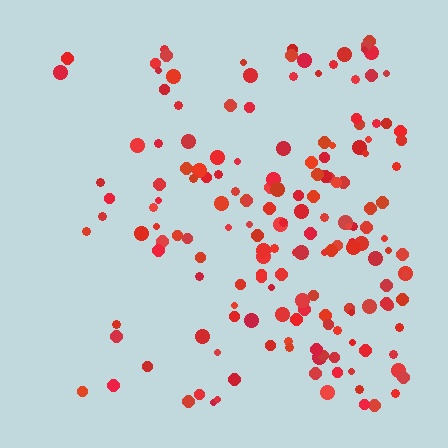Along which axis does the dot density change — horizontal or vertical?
Horizontal.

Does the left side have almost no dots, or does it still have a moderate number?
Still a moderate number, just noticeably fewer than the right.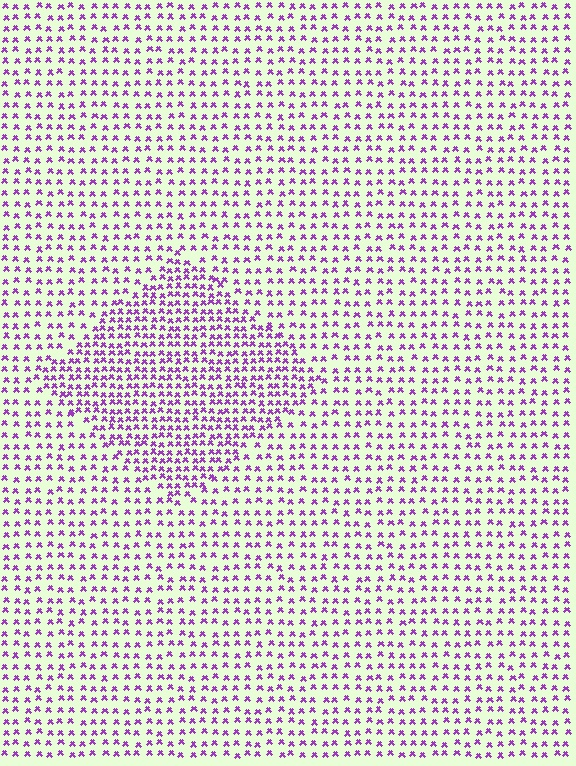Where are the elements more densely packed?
The elements are more densely packed inside the diamond boundary.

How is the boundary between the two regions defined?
The boundary is defined by a change in element density (approximately 1.8x ratio). All elements are the same color, size, and shape.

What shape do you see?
I see a diamond.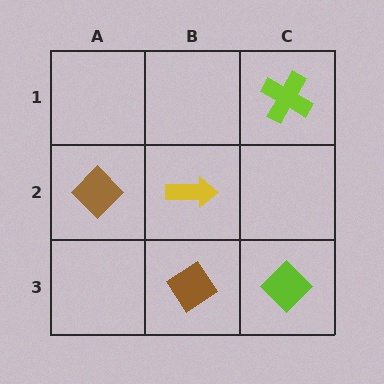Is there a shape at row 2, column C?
No, that cell is empty.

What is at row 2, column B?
A yellow arrow.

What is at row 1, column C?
A lime cross.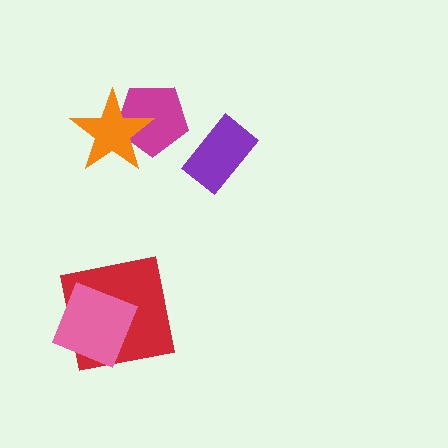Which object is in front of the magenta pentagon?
The orange star is in front of the magenta pentagon.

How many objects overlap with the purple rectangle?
0 objects overlap with the purple rectangle.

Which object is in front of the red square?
The pink diamond is in front of the red square.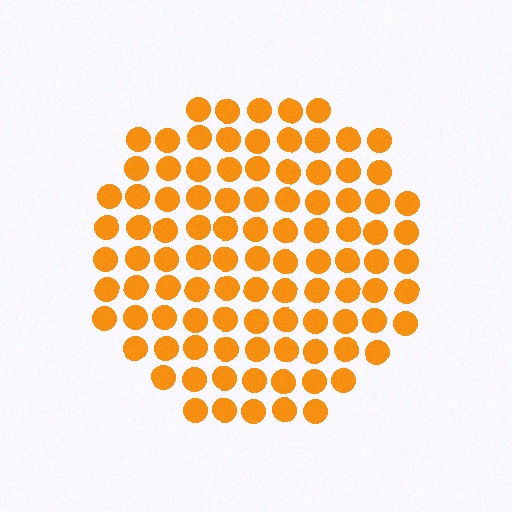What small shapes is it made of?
It is made of small circles.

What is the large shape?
The large shape is a circle.